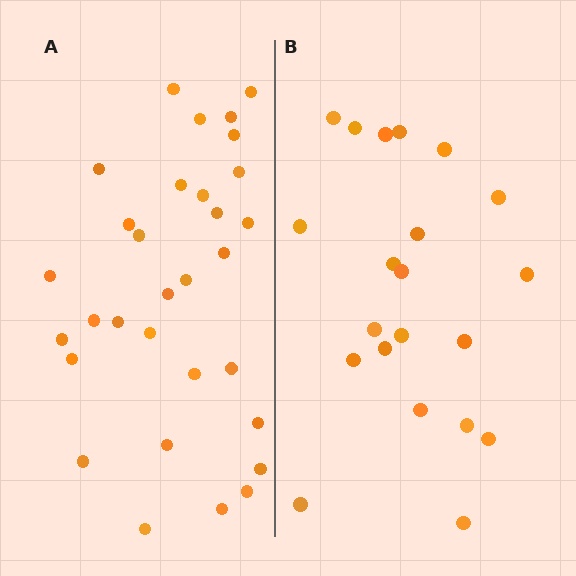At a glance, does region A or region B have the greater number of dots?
Region A (the left region) has more dots.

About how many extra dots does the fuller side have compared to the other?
Region A has roughly 10 or so more dots than region B.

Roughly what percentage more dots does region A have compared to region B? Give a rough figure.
About 50% more.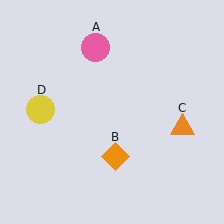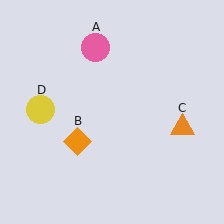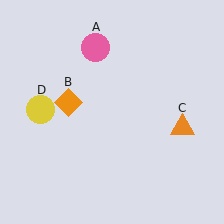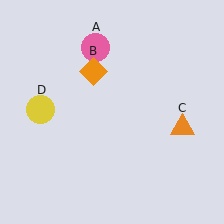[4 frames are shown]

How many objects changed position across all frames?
1 object changed position: orange diamond (object B).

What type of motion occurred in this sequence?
The orange diamond (object B) rotated clockwise around the center of the scene.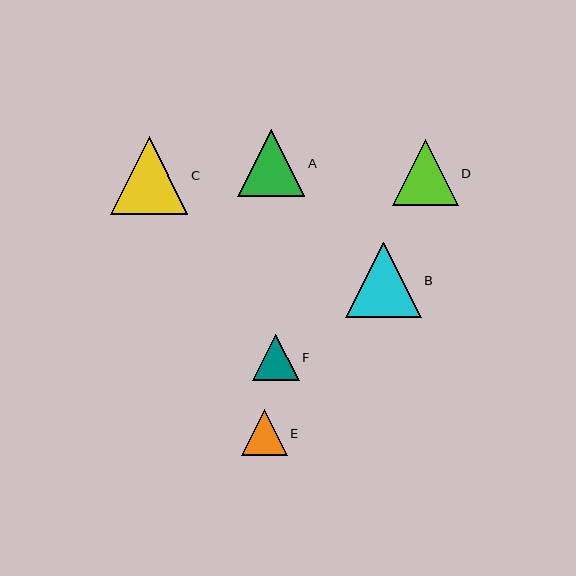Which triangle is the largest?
Triangle C is the largest with a size of approximately 77 pixels.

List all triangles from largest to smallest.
From largest to smallest: C, B, A, D, F, E.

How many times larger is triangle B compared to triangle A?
Triangle B is approximately 1.1 times the size of triangle A.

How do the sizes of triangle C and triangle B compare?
Triangle C and triangle B are approximately the same size.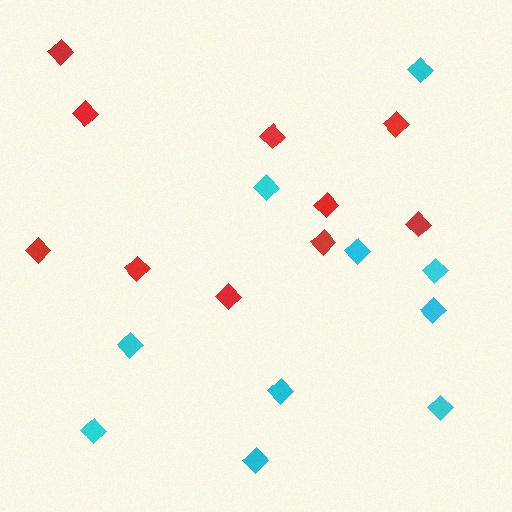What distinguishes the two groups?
There are 2 groups: one group of red diamonds (10) and one group of cyan diamonds (10).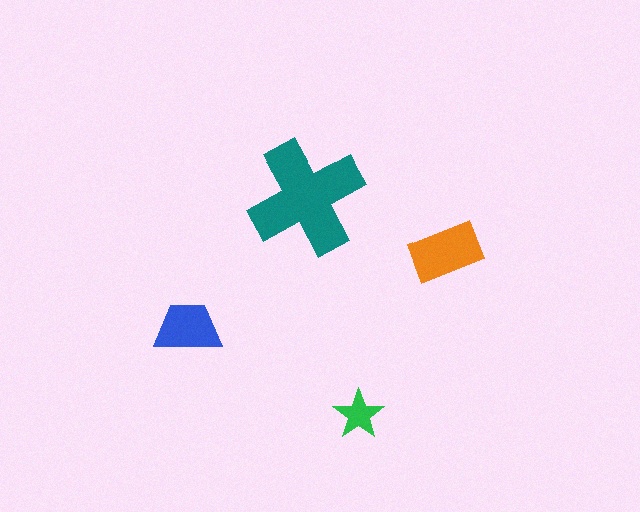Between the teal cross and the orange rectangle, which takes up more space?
The teal cross.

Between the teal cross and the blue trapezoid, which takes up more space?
The teal cross.